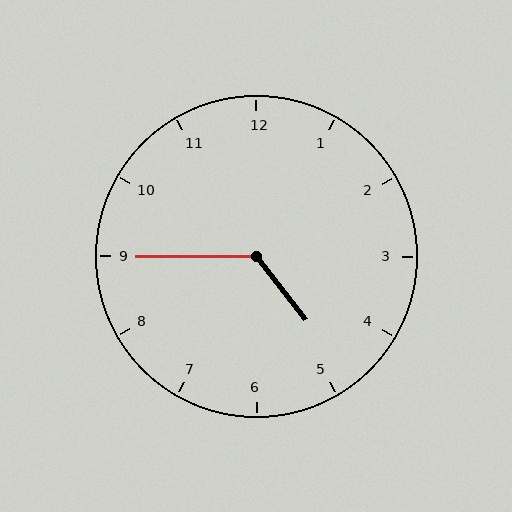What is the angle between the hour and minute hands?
Approximately 128 degrees.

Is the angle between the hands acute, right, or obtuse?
It is obtuse.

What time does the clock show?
4:45.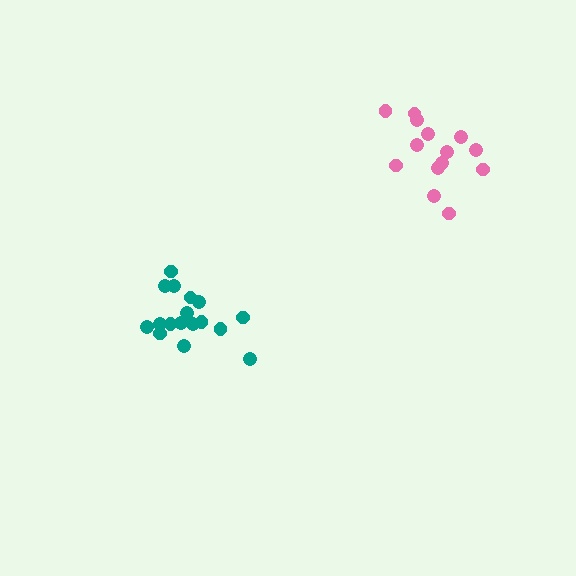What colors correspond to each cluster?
The clusters are colored: pink, teal.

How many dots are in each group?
Group 1: 14 dots, Group 2: 17 dots (31 total).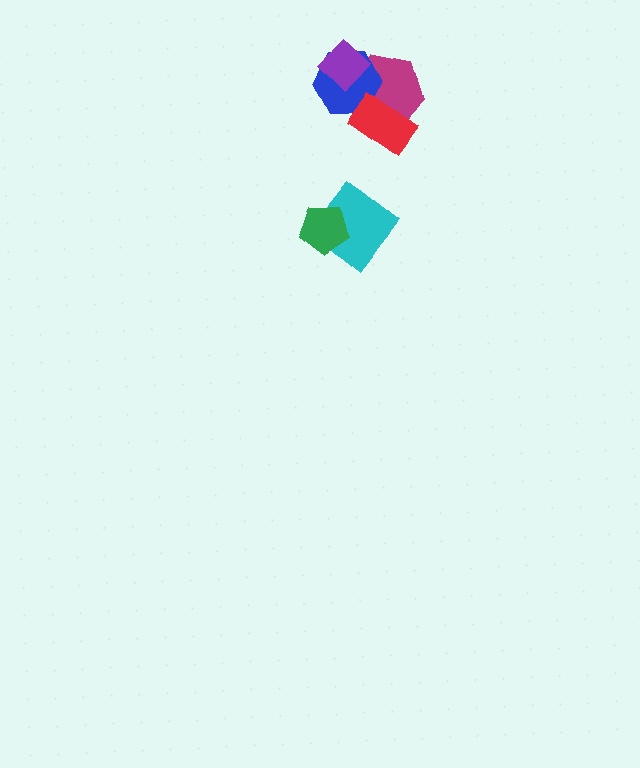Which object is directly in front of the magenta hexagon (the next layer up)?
The blue hexagon is directly in front of the magenta hexagon.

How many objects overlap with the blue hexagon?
3 objects overlap with the blue hexagon.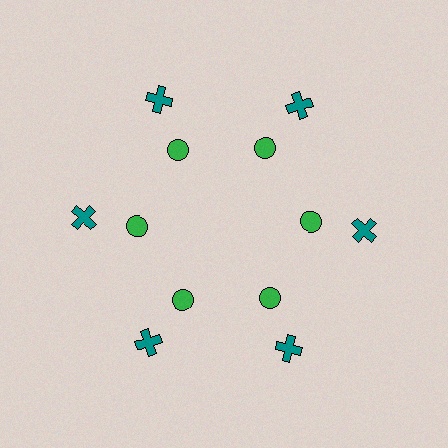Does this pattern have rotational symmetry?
Yes, this pattern has 6-fold rotational symmetry. It looks the same after rotating 60 degrees around the center.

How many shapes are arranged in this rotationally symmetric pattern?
There are 12 shapes, arranged in 6 groups of 2.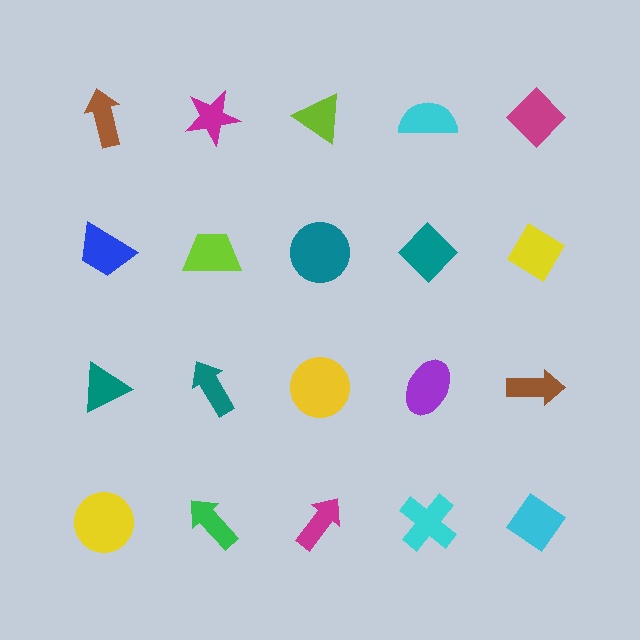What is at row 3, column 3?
A yellow circle.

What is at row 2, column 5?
A yellow diamond.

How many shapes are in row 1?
5 shapes.